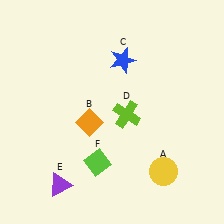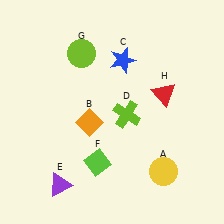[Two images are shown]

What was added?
A lime circle (G), a red triangle (H) were added in Image 2.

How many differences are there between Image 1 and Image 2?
There are 2 differences between the two images.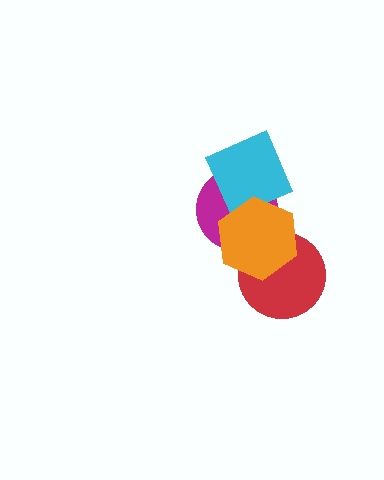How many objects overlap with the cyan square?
2 objects overlap with the cyan square.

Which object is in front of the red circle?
The orange hexagon is in front of the red circle.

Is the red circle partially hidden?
Yes, it is partially covered by another shape.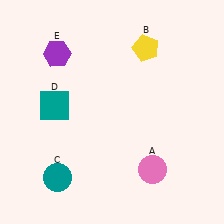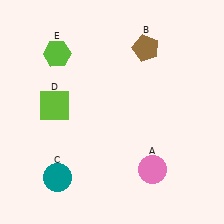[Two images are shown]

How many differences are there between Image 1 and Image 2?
There are 3 differences between the two images.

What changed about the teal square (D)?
In Image 1, D is teal. In Image 2, it changed to lime.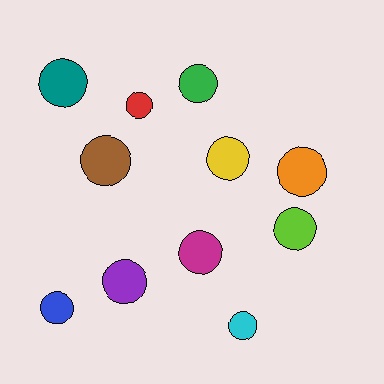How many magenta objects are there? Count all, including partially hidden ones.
There is 1 magenta object.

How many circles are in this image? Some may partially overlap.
There are 11 circles.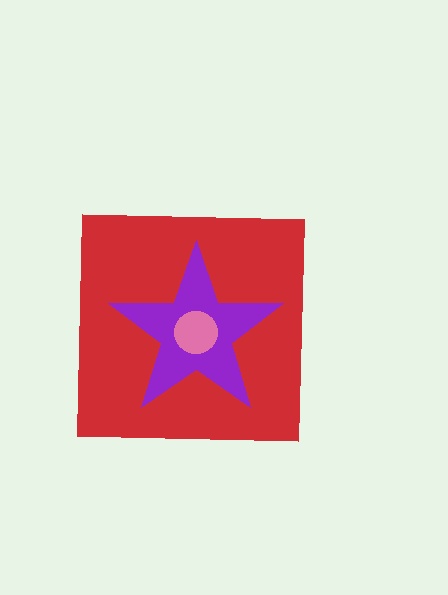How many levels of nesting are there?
3.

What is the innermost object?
The pink circle.